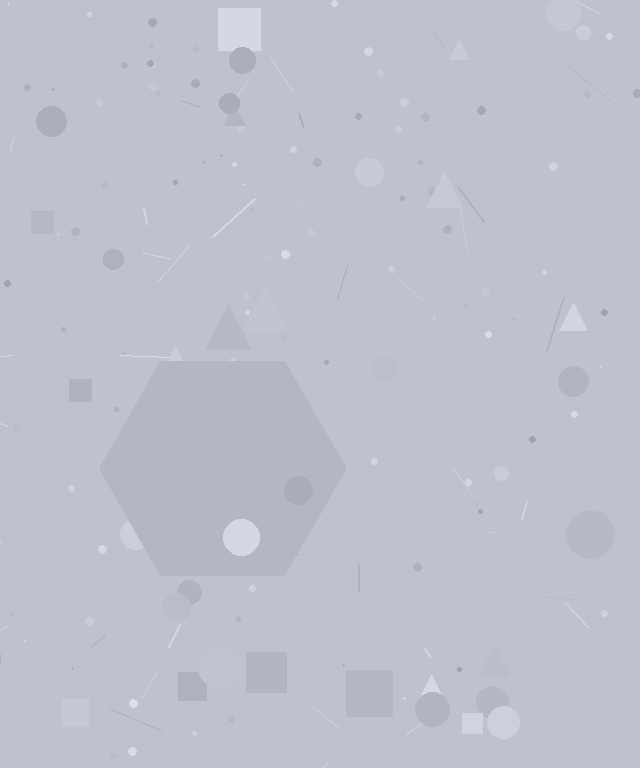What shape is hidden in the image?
A hexagon is hidden in the image.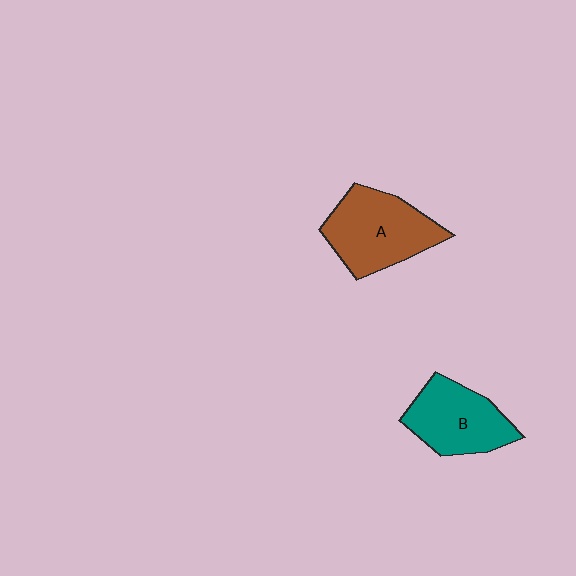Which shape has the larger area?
Shape A (brown).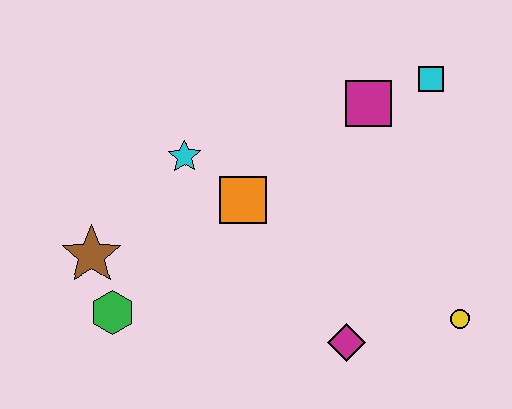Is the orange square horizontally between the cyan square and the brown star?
Yes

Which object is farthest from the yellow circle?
The brown star is farthest from the yellow circle.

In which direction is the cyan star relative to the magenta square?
The cyan star is to the left of the magenta square.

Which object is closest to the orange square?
The cyan star is closest to the orange square.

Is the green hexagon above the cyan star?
No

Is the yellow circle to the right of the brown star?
Yes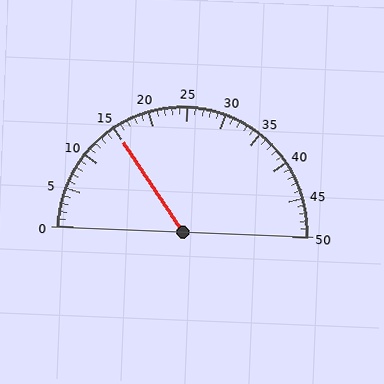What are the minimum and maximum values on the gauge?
The gauge ranges from 0 to 50.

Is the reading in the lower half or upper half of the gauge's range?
The reading is in the lower half of the range (0 to 50).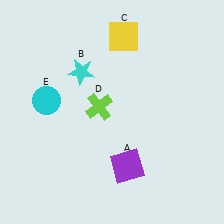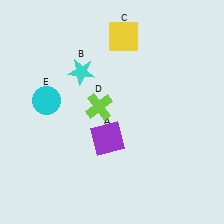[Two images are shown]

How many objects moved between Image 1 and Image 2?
1 object moved between the two images.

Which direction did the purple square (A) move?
The purple square (A) moved up.